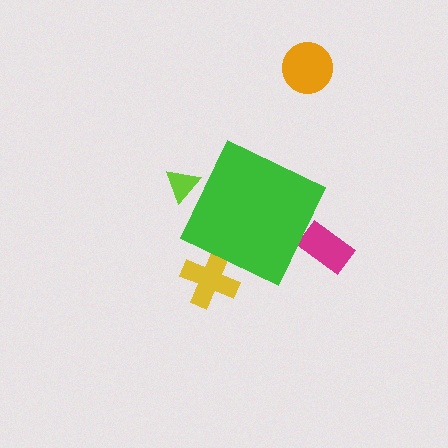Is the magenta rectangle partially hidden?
Yes, the magenta rectangle is partially hidden behind the green diamond.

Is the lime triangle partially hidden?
Yes, the lime triangle is partially hidden behind the green diamond.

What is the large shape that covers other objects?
A green diamond.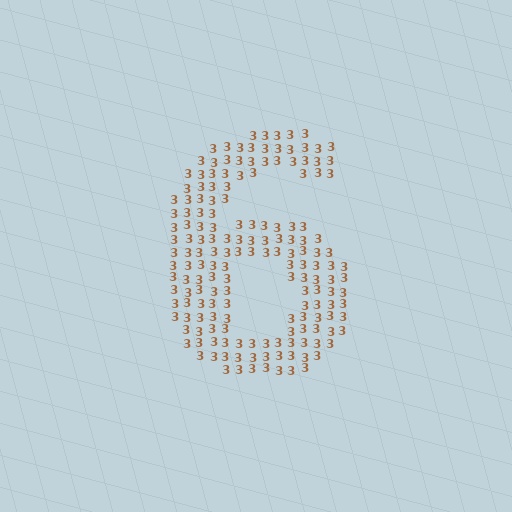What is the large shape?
The large shape is the digit 6.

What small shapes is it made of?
It is made of small digit 3's.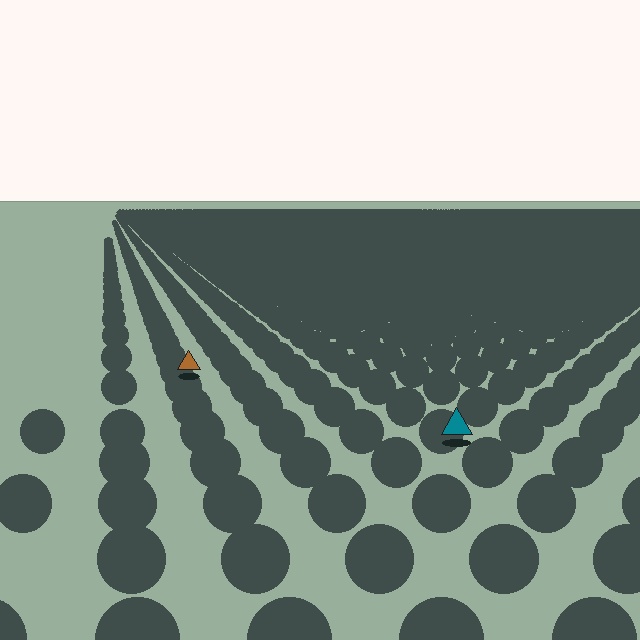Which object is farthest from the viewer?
The brown triangle is farthest from the viewer. It appears smaller and the ground texture around it is denser.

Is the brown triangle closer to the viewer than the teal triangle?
No. The teal triangle is closer — you can tell from the texture gradient: the ground texture is coarser near it.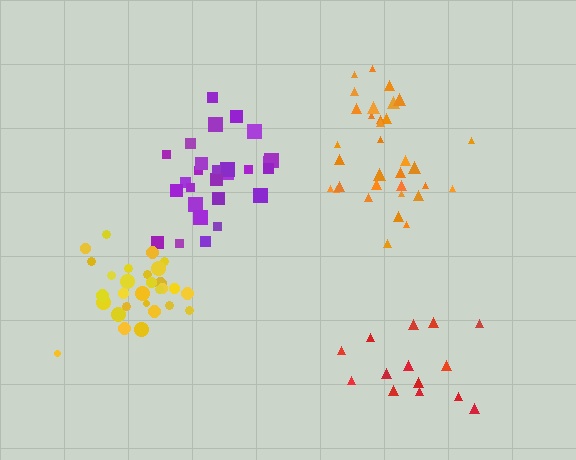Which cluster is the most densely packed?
Yellow.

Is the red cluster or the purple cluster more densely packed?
Purple.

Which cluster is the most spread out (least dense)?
Red.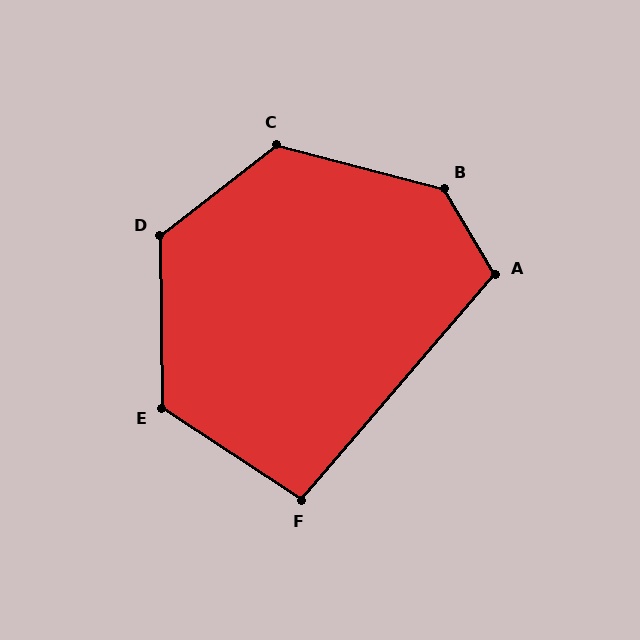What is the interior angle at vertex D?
Approximately 127 degrees (obtuse).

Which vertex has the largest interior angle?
B, at approximately 135 degrees.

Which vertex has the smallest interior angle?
F, at approximately 97 degrees.